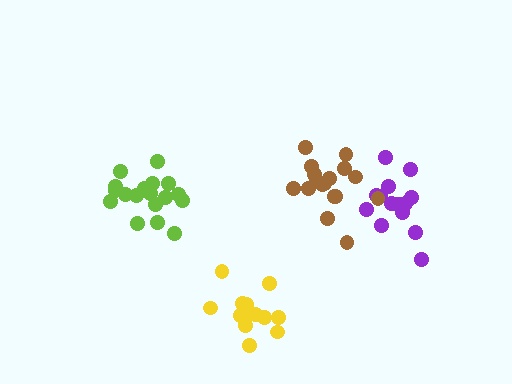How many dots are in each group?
Group 1: 18 dots, Group 2: 14 dots, Group 3: 17 dots, Group 4: 13 dots (62 total).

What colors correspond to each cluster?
The clusters are colored: lime, purple, brown, yellow.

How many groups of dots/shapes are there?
There are 4 groups.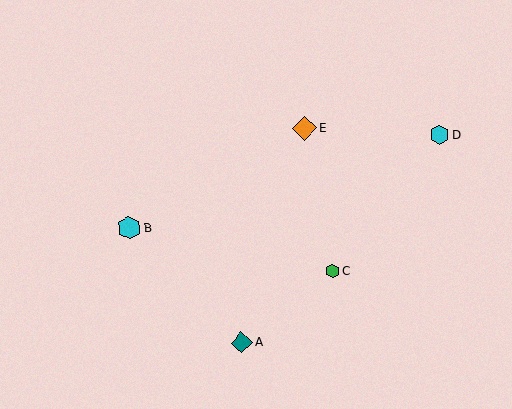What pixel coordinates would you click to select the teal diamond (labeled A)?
Click at (242, 343) to select the teal diamond A.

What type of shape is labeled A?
Shape A is a teal diamond.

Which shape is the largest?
The orange diamond (labeled E) is the largest.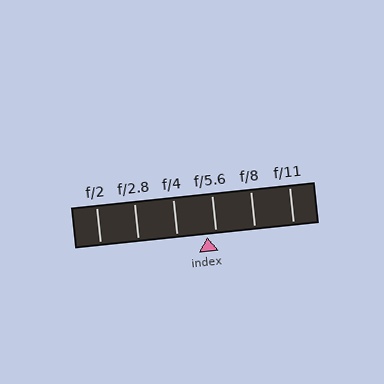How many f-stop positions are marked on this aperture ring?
There are 6 f-stop positions marked.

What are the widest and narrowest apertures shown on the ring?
The widest aperture shown is f/2 and the narrowest is f/11.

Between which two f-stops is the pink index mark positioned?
The index mark is between f/4 and f/5.6.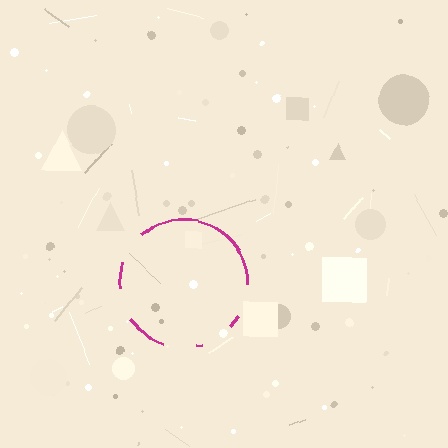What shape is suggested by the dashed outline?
The dashed outline suggests a circle.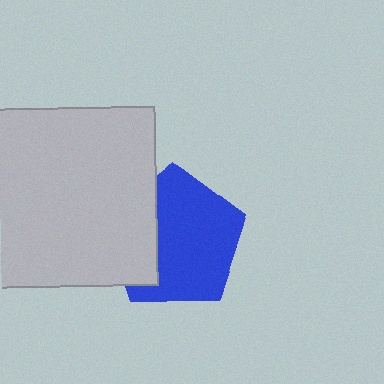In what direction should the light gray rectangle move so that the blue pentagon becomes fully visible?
The light gray rectangle should move left. That is the shortest direction to clear the overlap and leave the blue pentagon fully visible.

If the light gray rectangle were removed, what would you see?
You would see the complete blue pentagon.